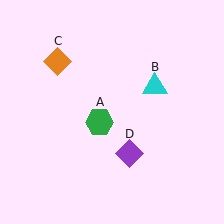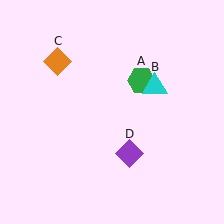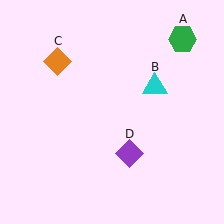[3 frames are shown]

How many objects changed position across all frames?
1 object changed position: green hexagon (object A).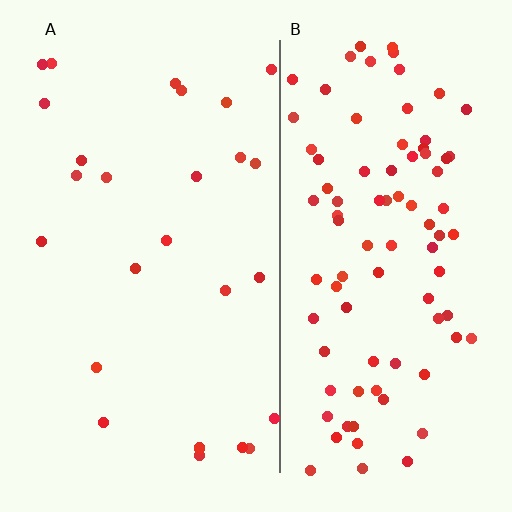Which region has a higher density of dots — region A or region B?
B (the right).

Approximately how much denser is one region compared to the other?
Approximately 3.4× — region B over region A.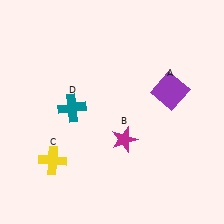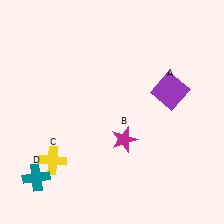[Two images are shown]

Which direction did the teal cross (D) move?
The teal cross (D) moved down.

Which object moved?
The teal cross (D) moved down.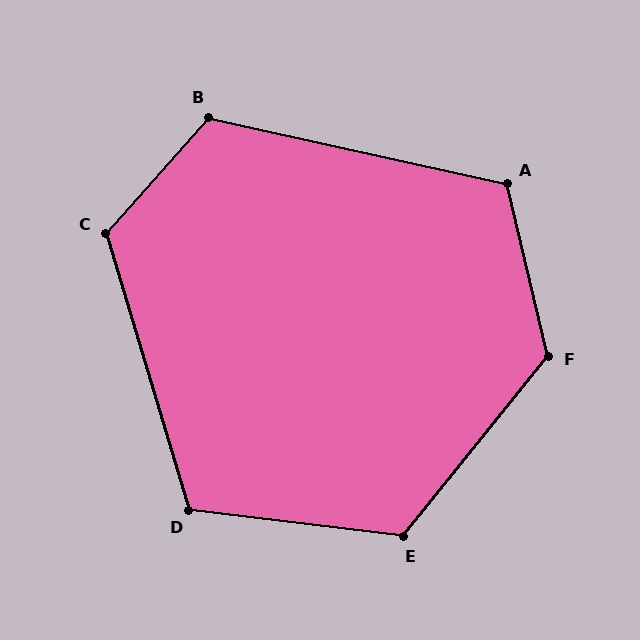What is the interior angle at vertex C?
Approximately 122 degrees (obtuse).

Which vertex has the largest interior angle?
F, at approximately 127 degrees.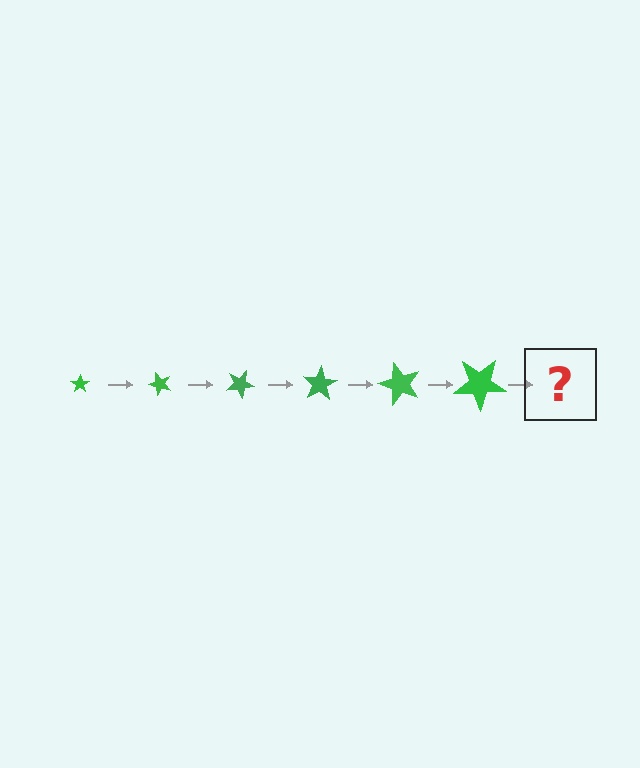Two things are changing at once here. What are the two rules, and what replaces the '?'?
The two rules are that the star grows larger each step and it rotates 50 degrees each step. The '?' should be a star, larger than the previous one and rotated 300 degrees from the start.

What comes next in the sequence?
The next element should be a star, larger than the previous one and rotated 300 degrees from the start.